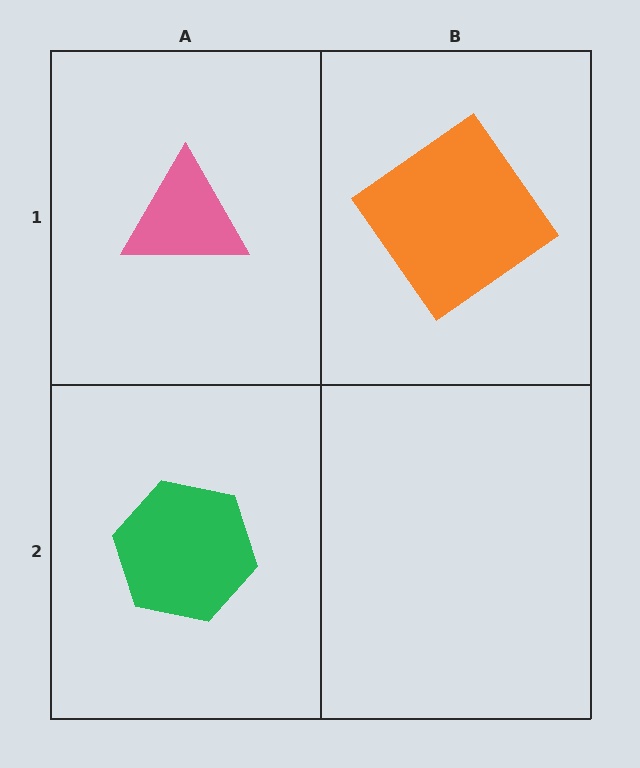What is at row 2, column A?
A green hexagon.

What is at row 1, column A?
A pink triangle.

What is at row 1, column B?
An orange diamond.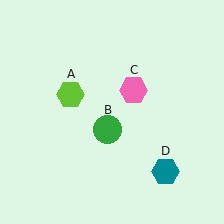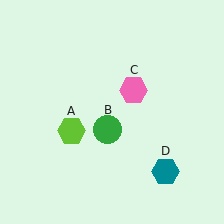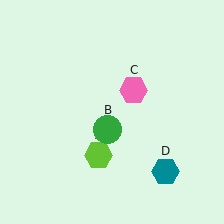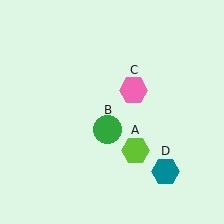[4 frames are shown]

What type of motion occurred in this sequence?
The lime hexagon (object A) rotated counterclockwise around the center of the scene.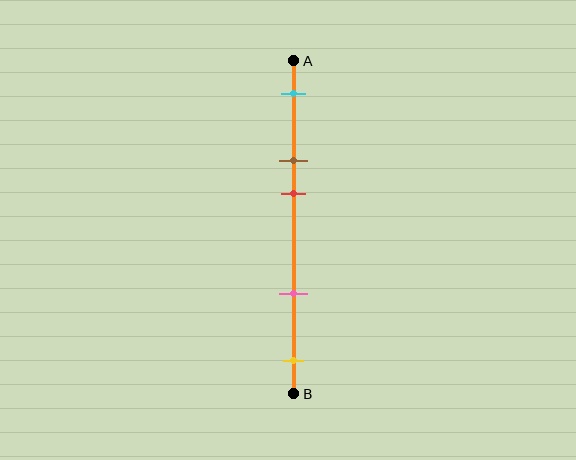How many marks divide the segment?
There are 5 marks dividing the segment.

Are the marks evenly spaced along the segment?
No, the marks are not evenly spaced.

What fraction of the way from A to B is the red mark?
The red mark is approximately 40% (0.4) of the way from A to B.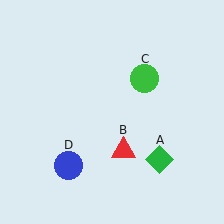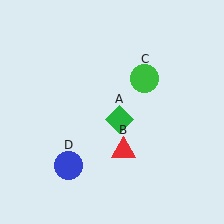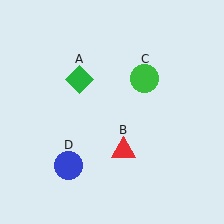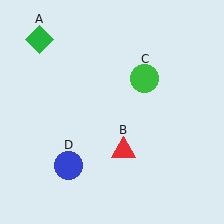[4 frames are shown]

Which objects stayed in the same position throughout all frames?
Red triangle (object B) and green circle (object C) and blue circle (object D) remained stationary.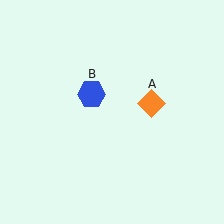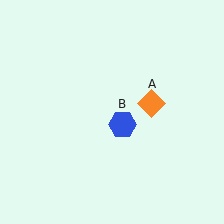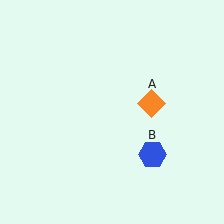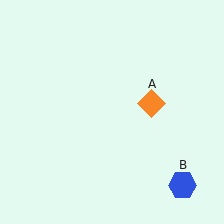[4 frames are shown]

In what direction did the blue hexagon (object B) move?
The blue hexagon (object B) moved down and to the right.